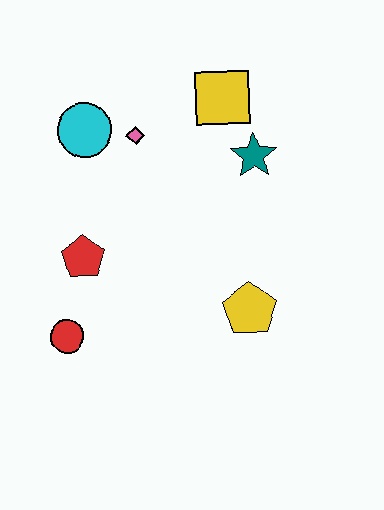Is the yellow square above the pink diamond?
Yes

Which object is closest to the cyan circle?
The pink diamond is closest to the cyan circle.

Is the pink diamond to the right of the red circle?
Yes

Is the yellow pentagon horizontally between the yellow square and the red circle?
No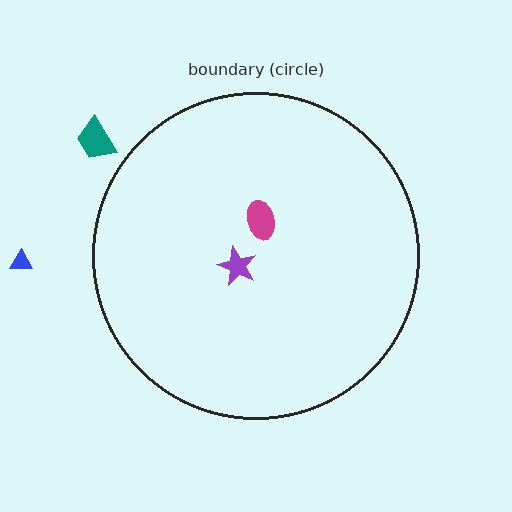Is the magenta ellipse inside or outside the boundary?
Inside.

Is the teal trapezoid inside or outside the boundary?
Outside.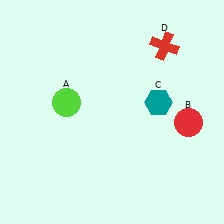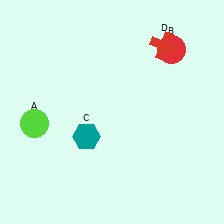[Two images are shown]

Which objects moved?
The objects that moved are: the lime circle (A), the red circle (B), the teal hexagon (C).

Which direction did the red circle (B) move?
The red circle (B) moved up.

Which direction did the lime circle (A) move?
The lime circle (A) moved left.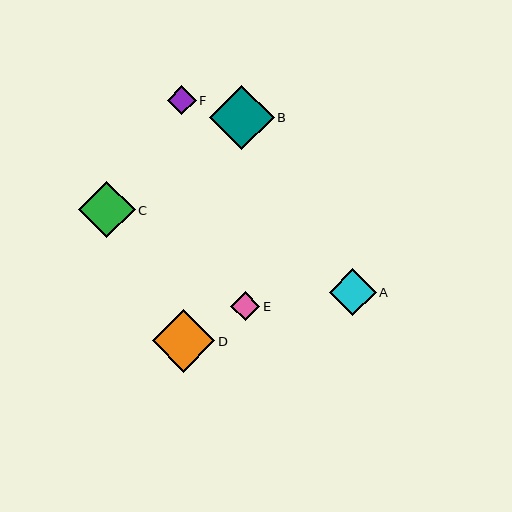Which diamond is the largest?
Diamond B is the largest with a size of approximately 64 pixels.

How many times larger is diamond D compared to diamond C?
Diamond D is approximately 1.1 times the size of diamond C.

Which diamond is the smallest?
Diamond F is the smallest with a size of approximately 29 pixels.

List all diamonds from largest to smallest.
From largest to smallest: B, D, C, A, E, F.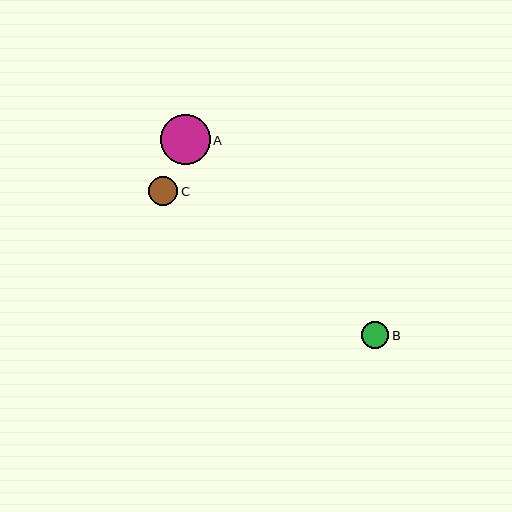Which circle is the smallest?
Circle B is the smallest with a size of approximately 28 pixels.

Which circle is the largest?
Circle A is the largest with a size of approximately 50 pixels.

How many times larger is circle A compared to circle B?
Circle A is approximately 1.8 times the size of circle B.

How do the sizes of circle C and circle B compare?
Circle C and circle B are approximately the same size.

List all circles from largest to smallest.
From largest to smallest: A, C, B.